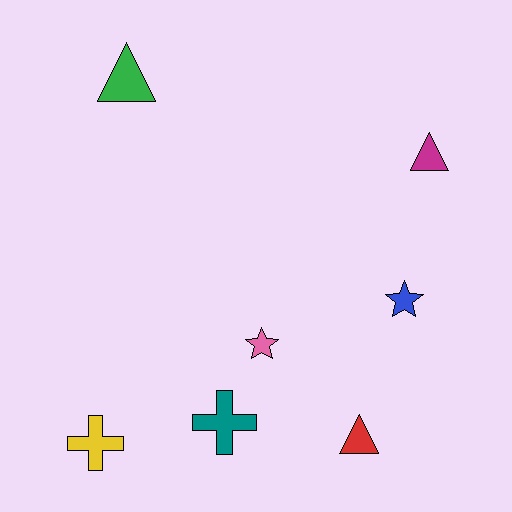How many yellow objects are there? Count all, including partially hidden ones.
There is 1 yellow object.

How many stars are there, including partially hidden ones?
There are 2 stars.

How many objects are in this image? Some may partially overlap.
There are 7 objects.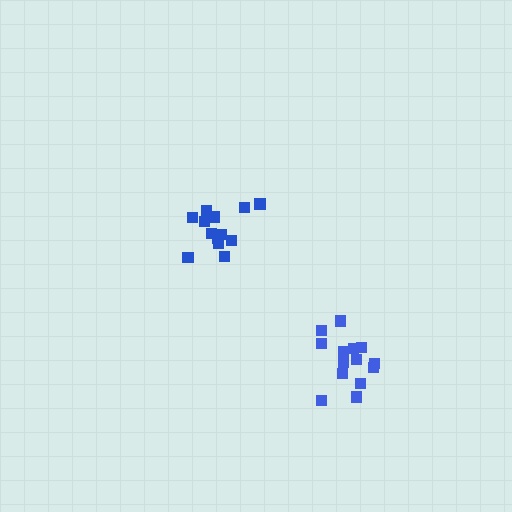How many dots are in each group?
Group 1: 14 dots, Group 2: 13 dots (27 total).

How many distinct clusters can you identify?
There are 2 distinct clusters.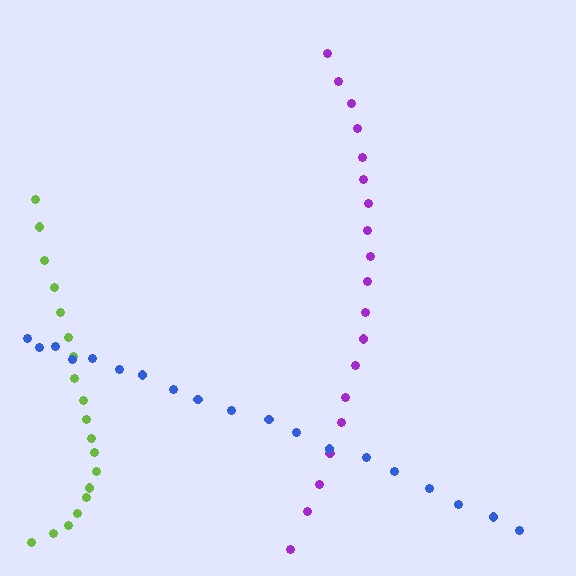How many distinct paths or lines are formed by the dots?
There are 3 distinct paths.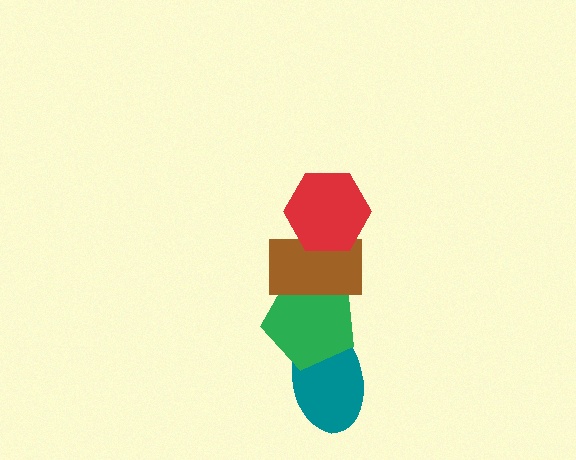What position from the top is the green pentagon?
The green pentagon is 3rd from the top.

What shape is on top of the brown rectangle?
The red hexagon is on top of the brown rectangle.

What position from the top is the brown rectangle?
The brown rectangle is 2nd from the top.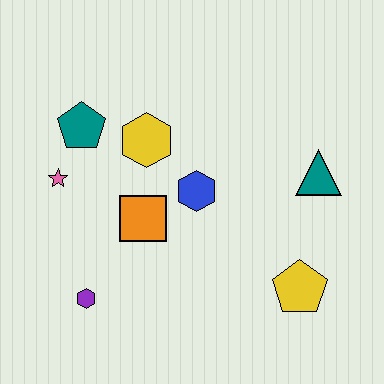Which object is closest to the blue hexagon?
The orange square is closest to the blue hexagon.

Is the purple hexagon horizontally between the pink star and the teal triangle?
Yes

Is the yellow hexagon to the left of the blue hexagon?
Yes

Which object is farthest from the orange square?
The teal triangle is farthest from the orange square.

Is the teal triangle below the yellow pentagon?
No